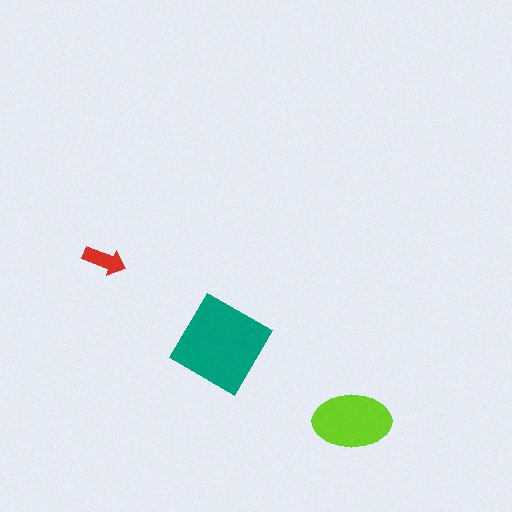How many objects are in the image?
There are 3 objects in the image.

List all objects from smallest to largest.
The red arrow, the lime ellipse, the teal diamond.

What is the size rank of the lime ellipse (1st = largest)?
2nd.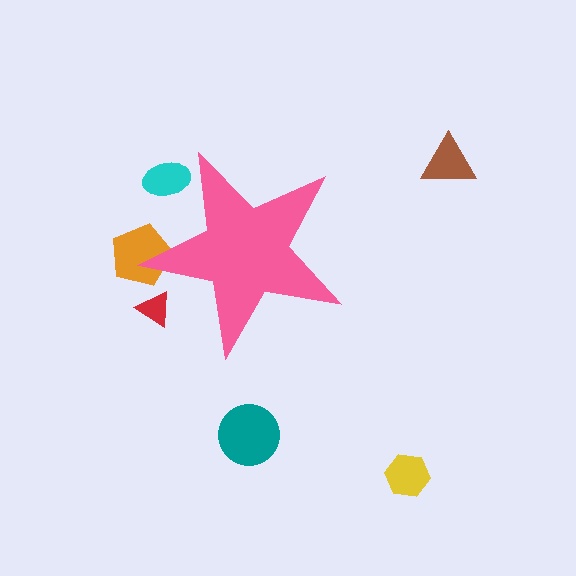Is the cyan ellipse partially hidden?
Yes, the cyan ellipse is partially hidden behind the pink star.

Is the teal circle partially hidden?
No, the teal circle is fully visible.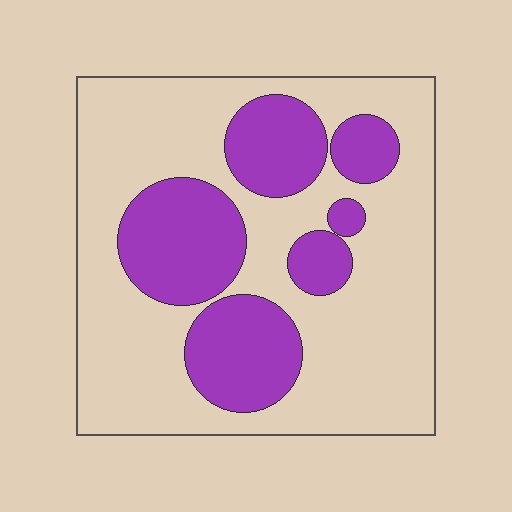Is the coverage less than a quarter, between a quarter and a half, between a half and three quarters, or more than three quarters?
Between a quarter and a half.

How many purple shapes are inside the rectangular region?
6.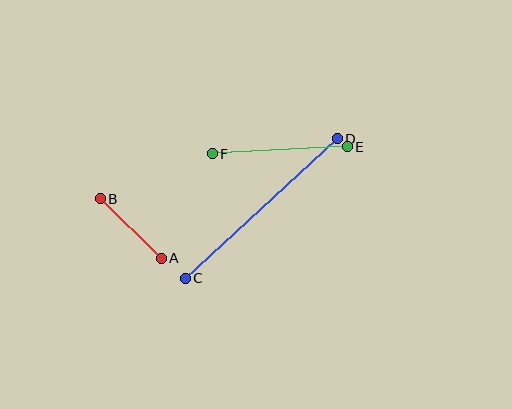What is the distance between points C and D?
The distance is approximately 206 pixels.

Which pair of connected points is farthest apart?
Points C and D are farthest apart.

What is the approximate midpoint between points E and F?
The midpoint is at approximately (280, 150) pixels.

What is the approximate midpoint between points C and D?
The midpoint is at approximately (261, 208) pixels.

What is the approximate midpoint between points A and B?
The midpoint is at approximately (131, 229) pixels.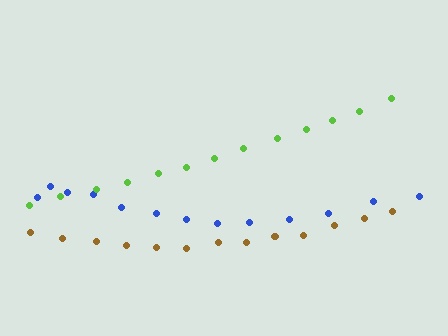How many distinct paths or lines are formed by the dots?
There are 3 distinct paths.